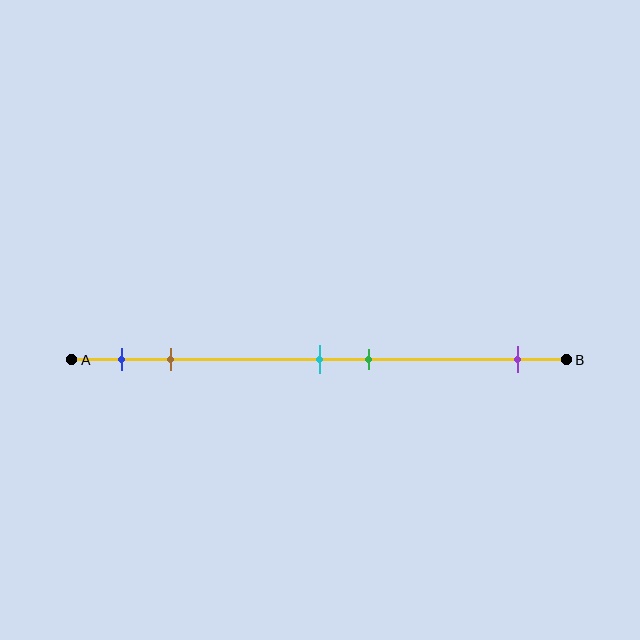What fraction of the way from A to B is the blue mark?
The blue mark is approximately 10% (0.1) of the way from A to B.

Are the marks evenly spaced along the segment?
No, the marks are not evenly spaced.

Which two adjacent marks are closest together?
The cyan and green marks are the closest adjacent pair.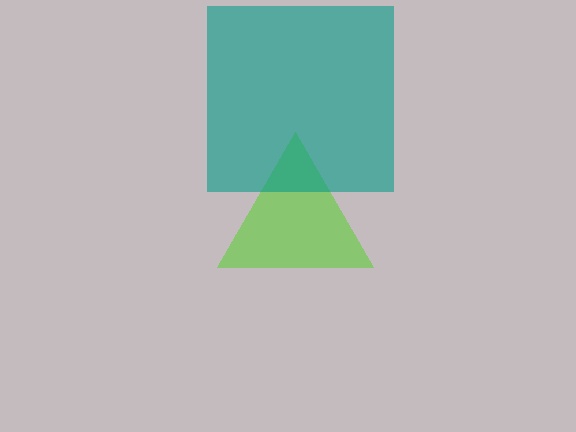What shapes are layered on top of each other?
The layered shapes are: a lime triangle, a teal square.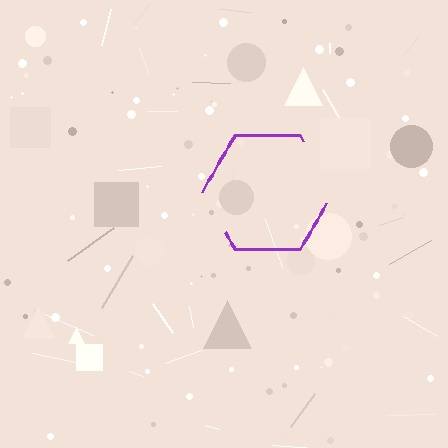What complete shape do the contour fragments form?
The contour fragments form a hexagon.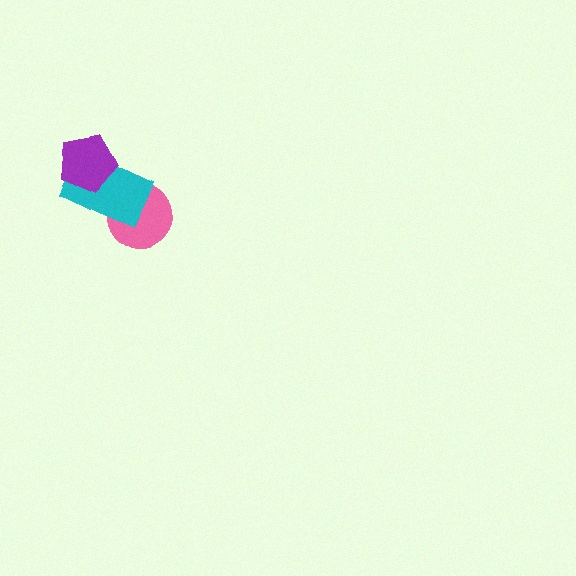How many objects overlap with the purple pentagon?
1 object overlaps with the purple pentagon.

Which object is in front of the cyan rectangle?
The purple pentagon is in front of the cyan rectangle.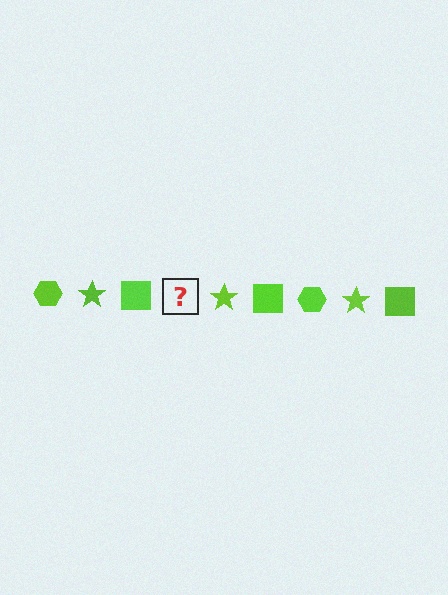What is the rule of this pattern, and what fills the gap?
The rule is that the pattern cycles through hexagon, star, square shapes in lime. The gap should be filled with a lime hexagon.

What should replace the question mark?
The question mark should be replaced with a lime hexagon.